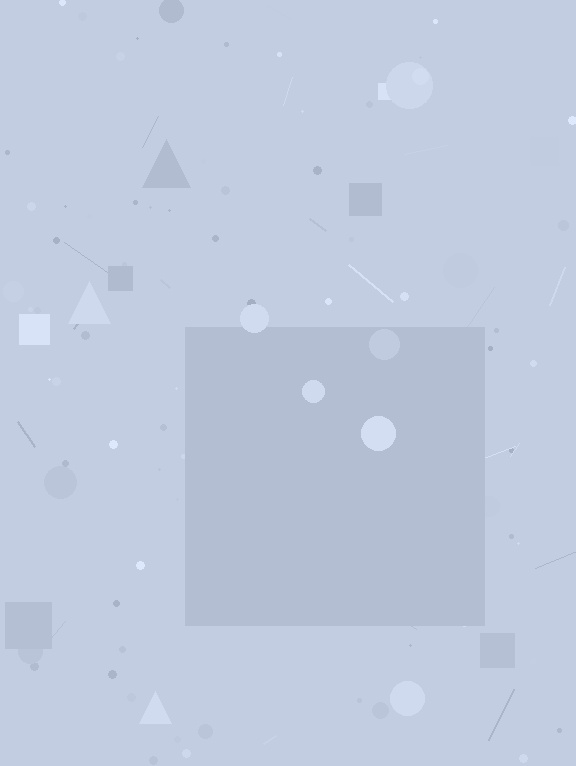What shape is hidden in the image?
A square is hidden in the image.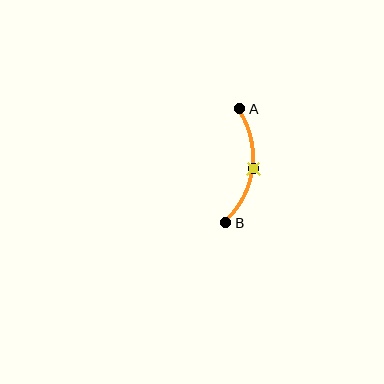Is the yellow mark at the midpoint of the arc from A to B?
Yes. The yellow mark lies on the arc at equal arc-length from both A and B — it is the arc midpoint.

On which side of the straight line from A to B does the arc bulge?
The arc bulges to the right of the straight line connecting A and B.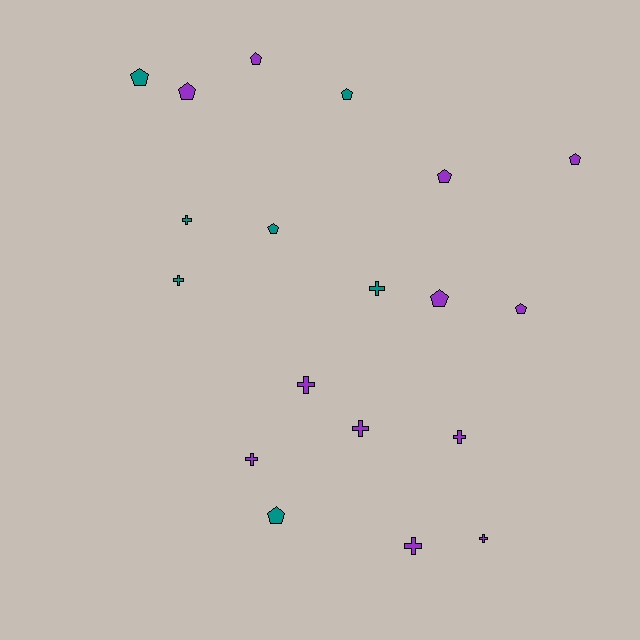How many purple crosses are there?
There are 6 purple crosses.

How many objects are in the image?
There are 19 objects.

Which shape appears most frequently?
Pentagon, with 10 objects.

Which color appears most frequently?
Purple, with 12 objects.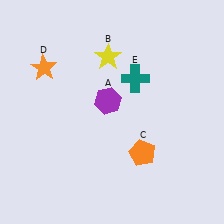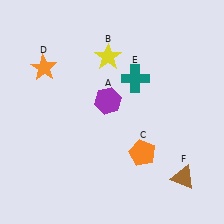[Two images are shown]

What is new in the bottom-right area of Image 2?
A brown triangle (F) was added in the bottom-right area of Image 2.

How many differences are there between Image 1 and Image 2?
There is 1 difference between the two images.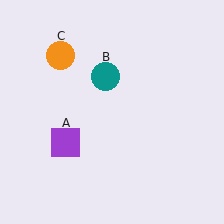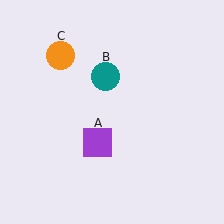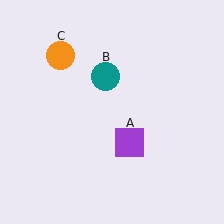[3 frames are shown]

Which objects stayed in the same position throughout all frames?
Teal circle (object B) and orange circle (object C) remained stationary.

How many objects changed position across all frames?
1 object changed position: purple square (object A).